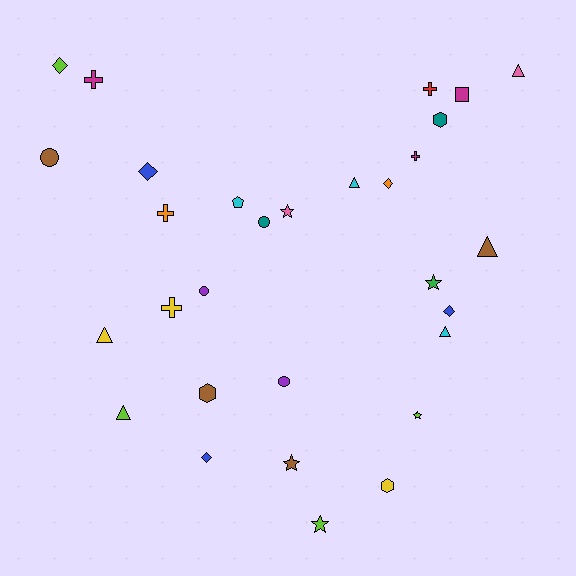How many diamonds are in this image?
There are 5 diamonds.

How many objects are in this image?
There are 30 objects.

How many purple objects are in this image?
There are 2 purple objects.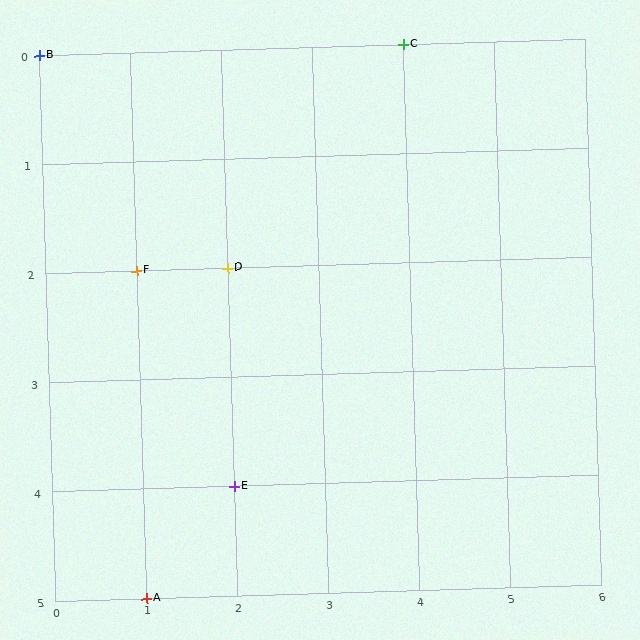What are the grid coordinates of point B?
Point B is at grid coordinates (0, 0).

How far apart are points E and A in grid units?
Points E and A are 1 column and 1 row apart (about 1.4 grid units diagonally).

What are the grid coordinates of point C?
Point C is at grid coordinates (4, 0).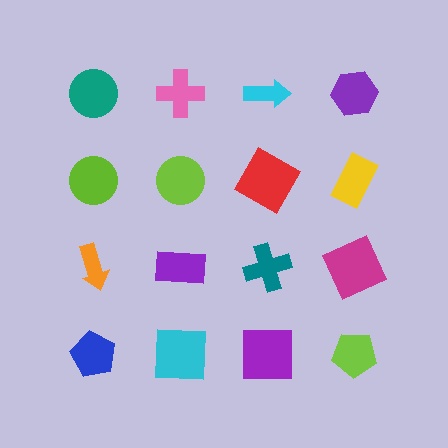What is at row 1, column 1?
A teal circle.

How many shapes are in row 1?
4 shapes.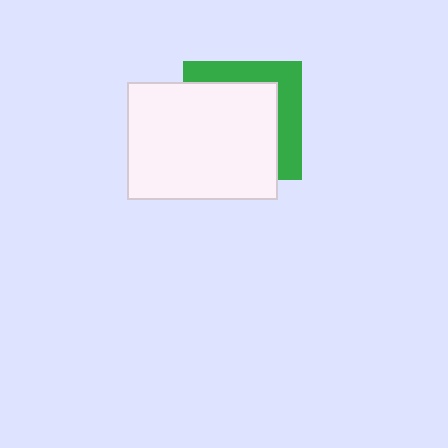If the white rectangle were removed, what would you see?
You would see the complete green square.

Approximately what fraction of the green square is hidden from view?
Roughly 66% of the green square is hidden behind the white rectangle.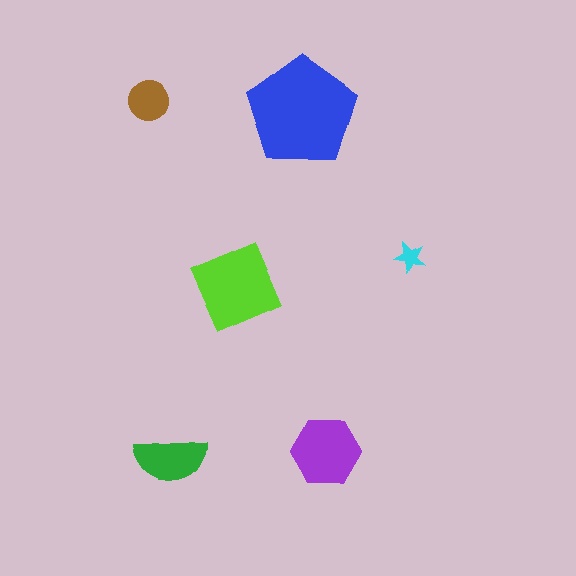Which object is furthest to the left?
The brown circle is leftmost.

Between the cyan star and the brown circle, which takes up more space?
The brown circle.